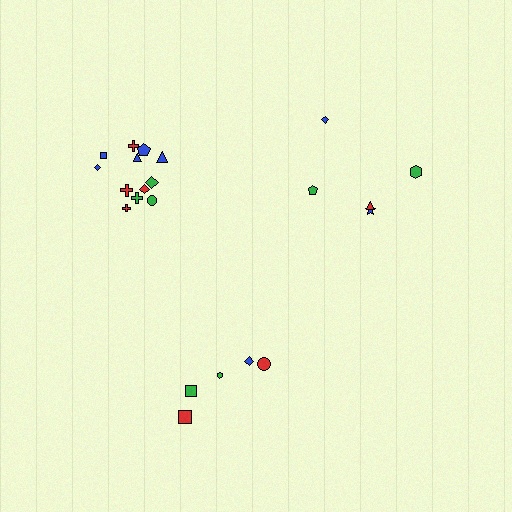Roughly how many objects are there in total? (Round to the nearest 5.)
Roughly 20 objects in total.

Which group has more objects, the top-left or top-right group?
The top-left group.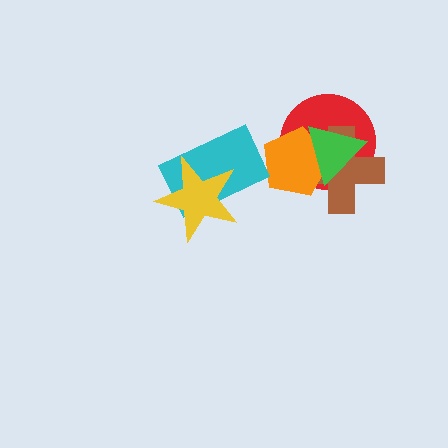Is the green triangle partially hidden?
No, no other shape covers it.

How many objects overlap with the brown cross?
3 objects overlap with the brown cross.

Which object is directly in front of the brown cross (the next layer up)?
The orange pentagon is directly in front of the brown cross.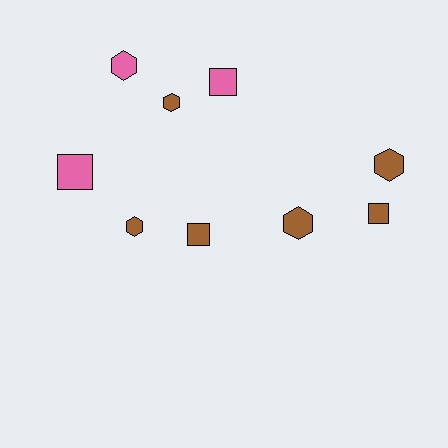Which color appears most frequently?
Brown, with 6 objects.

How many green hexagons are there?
There are no green hexagons.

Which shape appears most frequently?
Hexagon, with 5 objects.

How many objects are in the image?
There are 9 objects.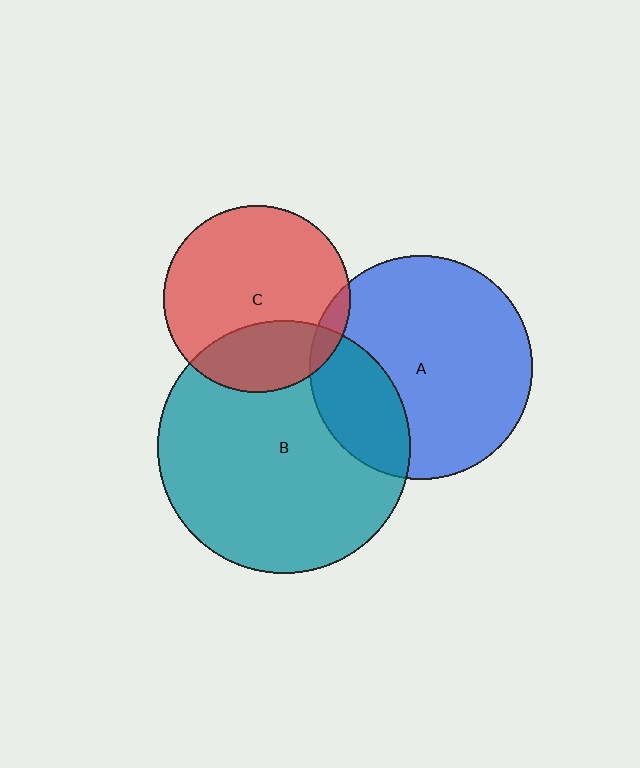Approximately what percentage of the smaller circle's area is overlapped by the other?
Approximately 25%.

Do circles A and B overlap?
Yes.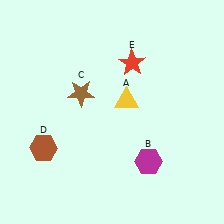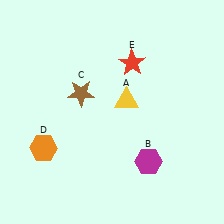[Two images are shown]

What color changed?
The hexagon (D) changed from brown in Image 1 to orange in Image 2.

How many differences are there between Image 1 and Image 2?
There is 1 difference between the two images.